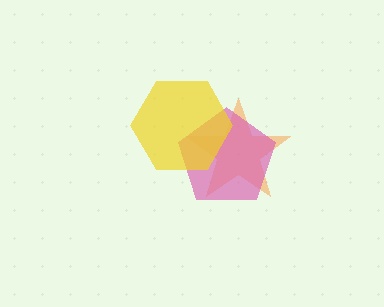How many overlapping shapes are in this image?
There are 3 overlapping shapes in the image.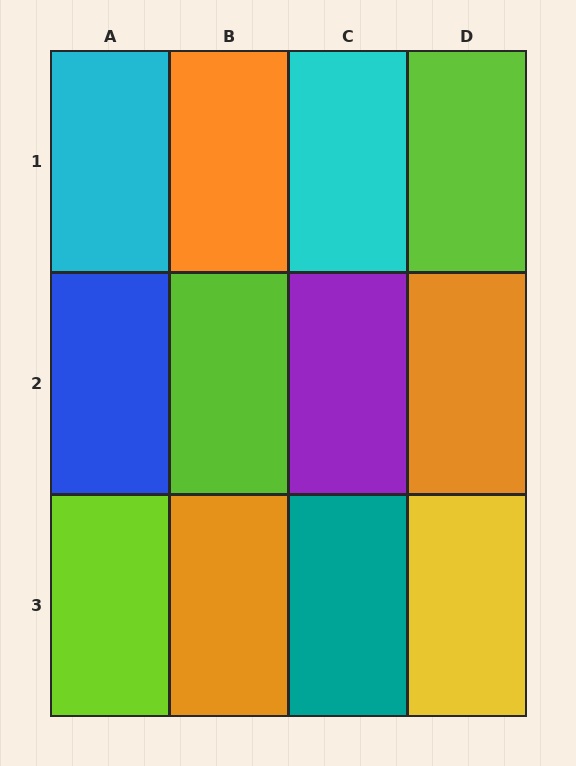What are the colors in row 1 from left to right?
Cyan, orange, cyan, lime.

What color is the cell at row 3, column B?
Orange.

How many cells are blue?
1 cell is blue.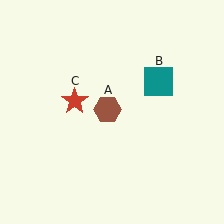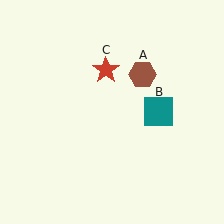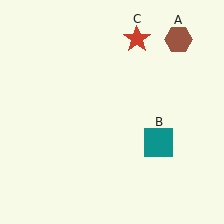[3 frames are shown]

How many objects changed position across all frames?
3 objects changed position: brown hexagon (object A), teal square (object B), red star (object C).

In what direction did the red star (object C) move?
The red star (object C) moved up and to the right.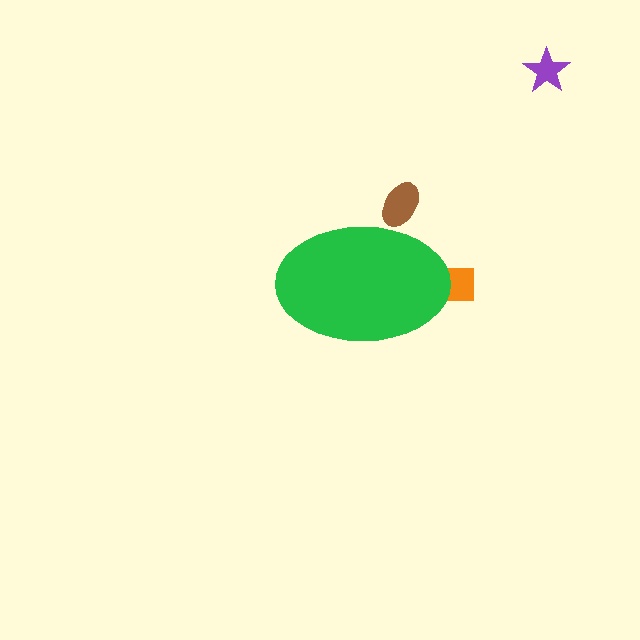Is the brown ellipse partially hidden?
Yes, the brown ellipse is partially hidden behind the green ellipse.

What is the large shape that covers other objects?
A green ellipse.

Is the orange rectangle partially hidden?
Yes, the orange rectangle is partially hidden behind the green ellipse.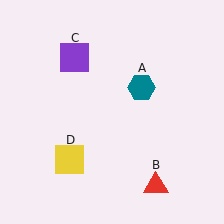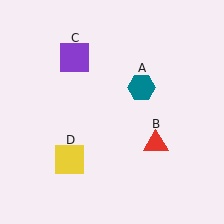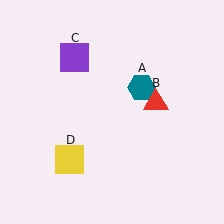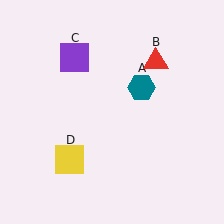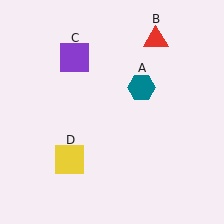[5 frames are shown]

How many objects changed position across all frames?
1 object changed position: red triangle (object B).